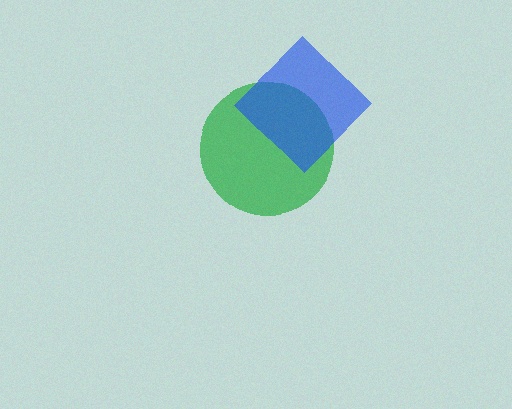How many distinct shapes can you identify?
There are 2 distinct shapes: a green circle, a blue diamond.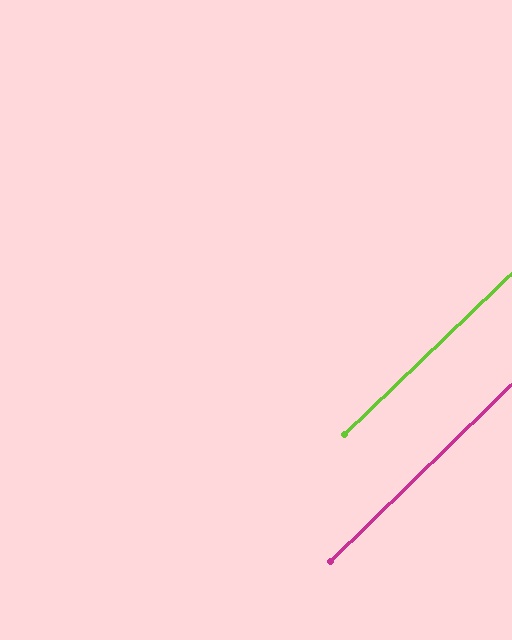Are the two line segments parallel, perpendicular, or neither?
Parallel — their directions differ by only 0.3°.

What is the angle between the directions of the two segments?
Approximately 0 degrees.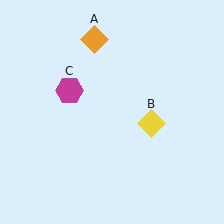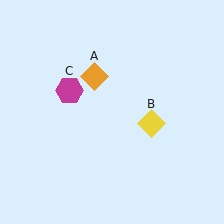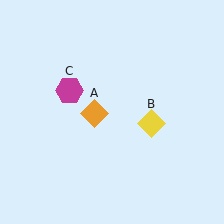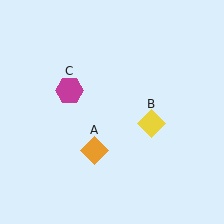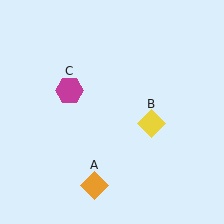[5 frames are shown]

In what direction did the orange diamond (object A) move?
The orange diamond (object A) moved down.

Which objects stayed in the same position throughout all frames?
Yellow diamond (object B) and magenta hexagon (object C) remained stationary.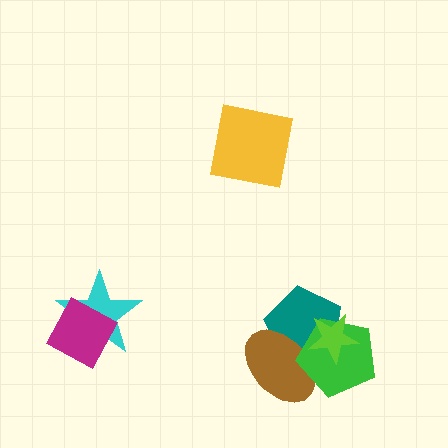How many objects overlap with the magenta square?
1 object overlaps with the magenta square.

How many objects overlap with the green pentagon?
3 objects overlap with the green pentagon.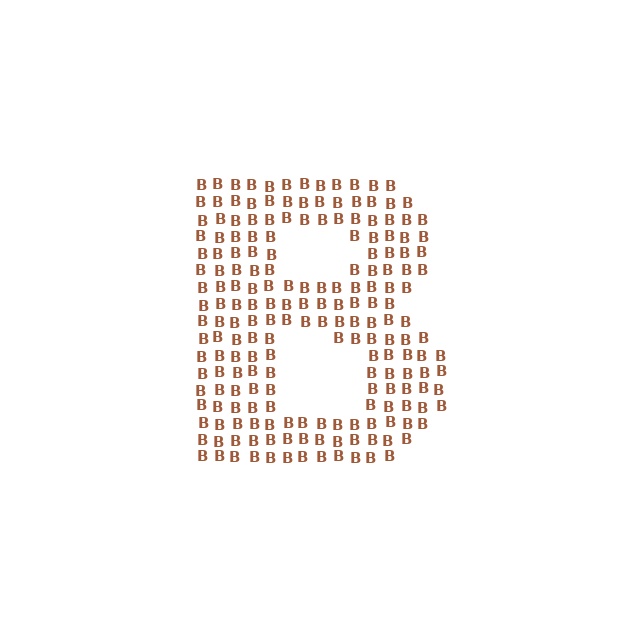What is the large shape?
The large shape is the letter B.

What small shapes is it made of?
It is made of small letter B's.